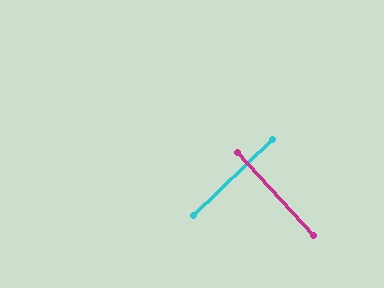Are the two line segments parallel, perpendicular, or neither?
Perpendicular — they meet at approximately 89°.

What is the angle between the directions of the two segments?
Approximately 89 degrees.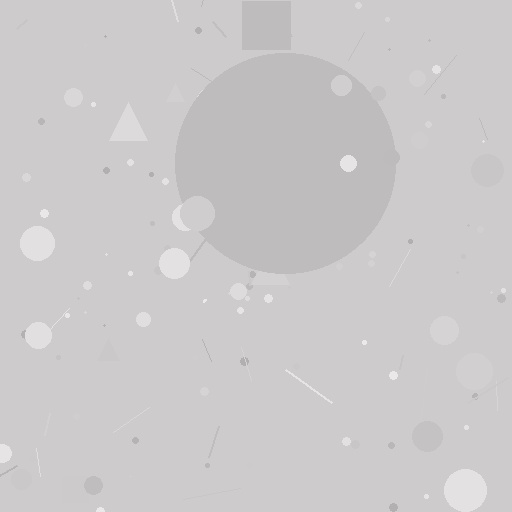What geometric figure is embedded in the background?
A circle is embedded in the background.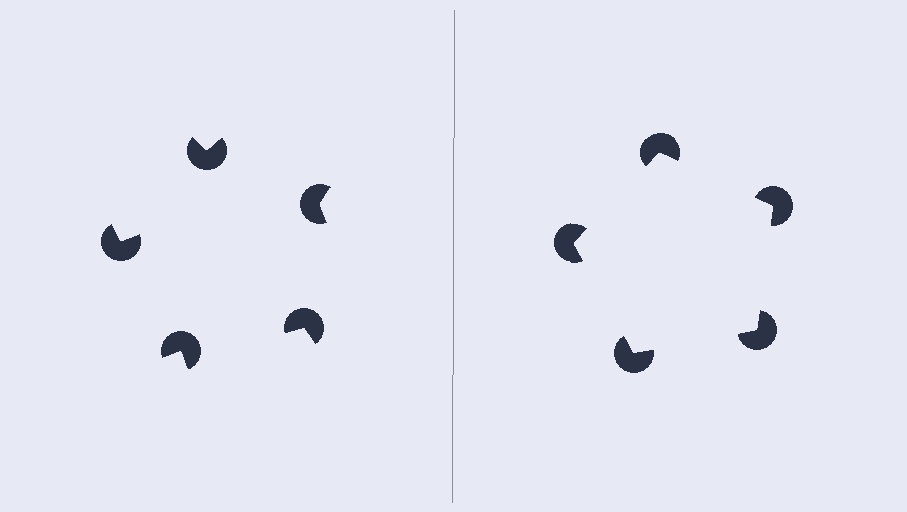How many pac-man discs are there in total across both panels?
10 — 5 on each side.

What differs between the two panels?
The pac-man discs are positioned identically on both sides; only the wedge orientations differ. On the right they align to a pentagon; on the left they are misaligned.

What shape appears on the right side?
An illusory pentagon.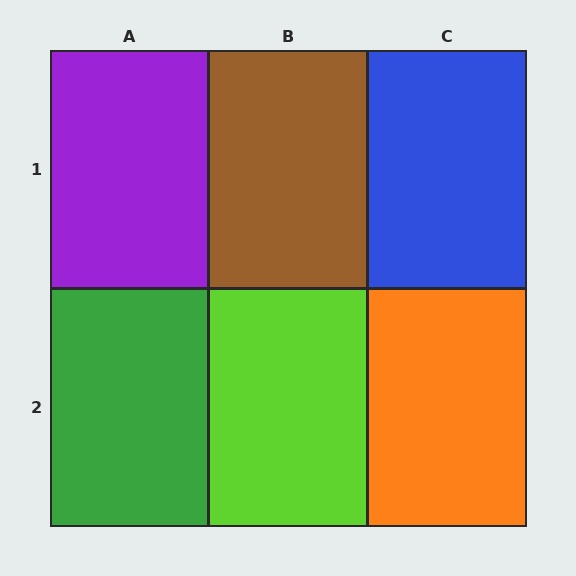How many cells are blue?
1 cell is blue.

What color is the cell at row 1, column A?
Purple.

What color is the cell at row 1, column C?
Blue.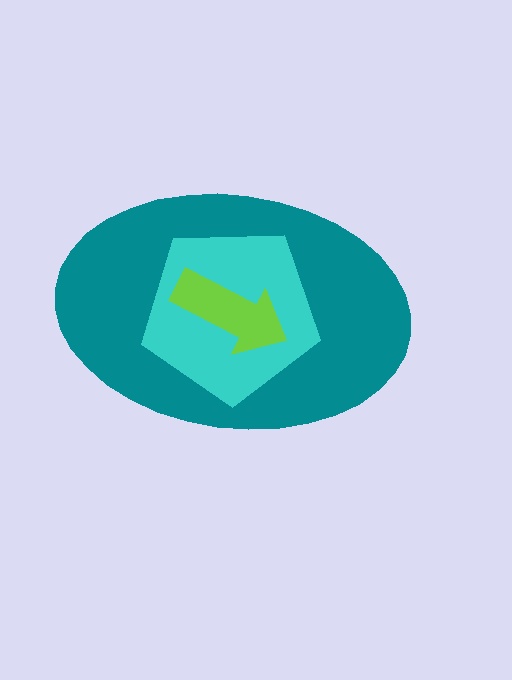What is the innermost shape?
The lime arrow.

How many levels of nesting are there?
3.